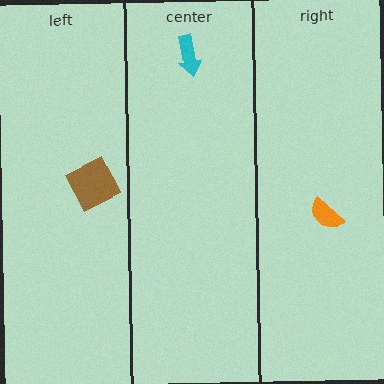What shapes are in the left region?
The brown square.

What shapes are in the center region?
The cyan arrow.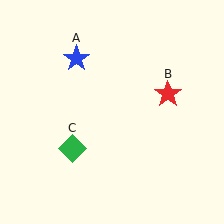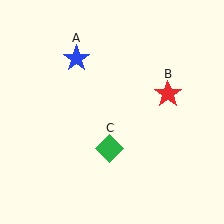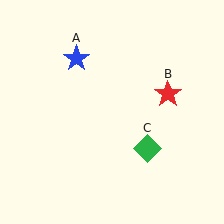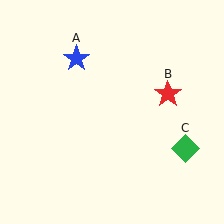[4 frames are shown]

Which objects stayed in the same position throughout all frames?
Blue star (object A) and red star (object B) remained stationary.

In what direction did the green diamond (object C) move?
The green diamond (object C) moved right.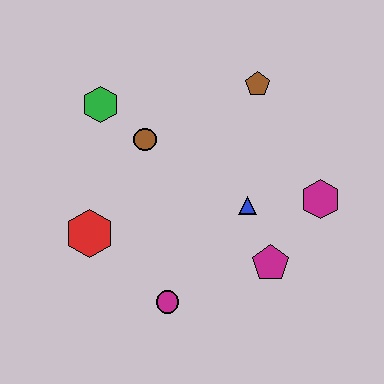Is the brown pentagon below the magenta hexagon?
No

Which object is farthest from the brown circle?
The magenta hexagon is farthest from the brown circle.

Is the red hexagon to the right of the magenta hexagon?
No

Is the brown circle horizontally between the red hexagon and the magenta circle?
Yes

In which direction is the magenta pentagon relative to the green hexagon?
The magenta pentagon is to the right of the green hexagon.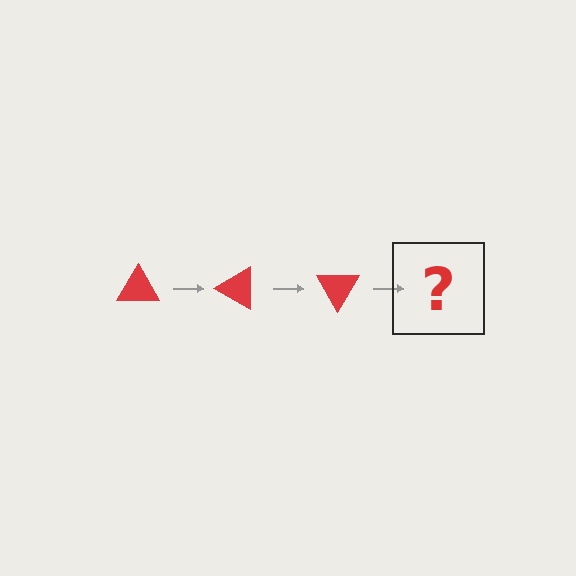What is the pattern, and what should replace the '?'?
The pattern is that the triangle rotates 30 degrees each step. The '?' should be a red triangle rotated 90 degrees.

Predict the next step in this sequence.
The next step is a red triangle rotated 90 degrees.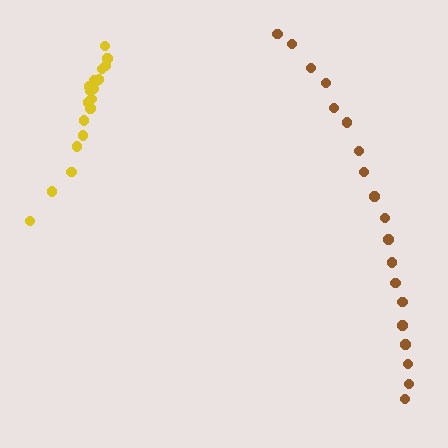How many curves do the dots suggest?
There are 2 distinct paths.